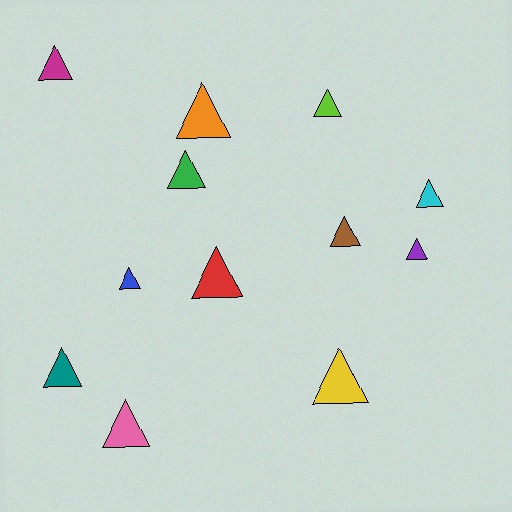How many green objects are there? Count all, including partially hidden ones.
There is 1 green object.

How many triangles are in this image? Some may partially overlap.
There are 12 triangles.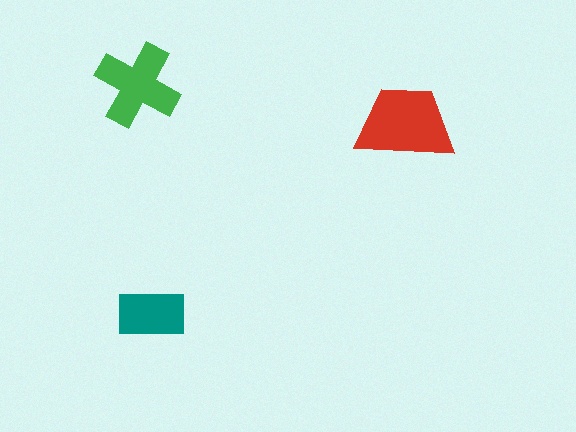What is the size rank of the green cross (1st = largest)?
2nd.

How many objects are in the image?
There are 3 objects in the image.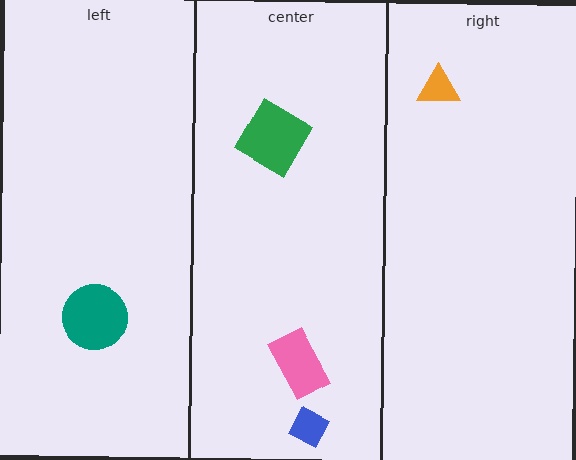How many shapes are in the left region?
1.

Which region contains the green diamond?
The center region.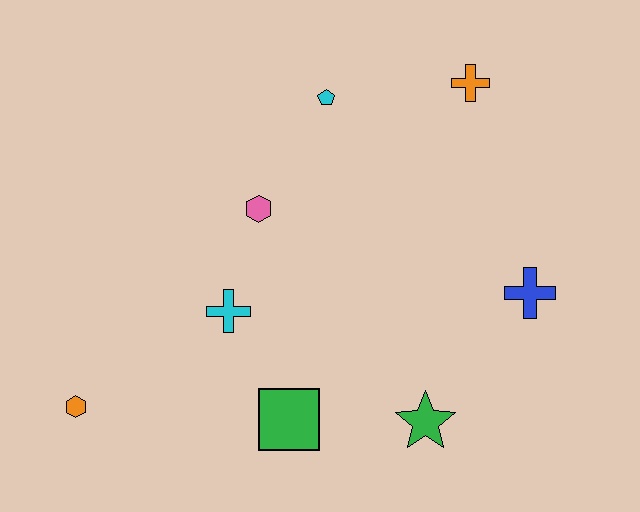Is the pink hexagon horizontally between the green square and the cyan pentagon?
No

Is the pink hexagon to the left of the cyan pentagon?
Yes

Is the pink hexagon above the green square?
Yes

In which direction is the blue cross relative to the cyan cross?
The blue cross is to the right of the cyan cross.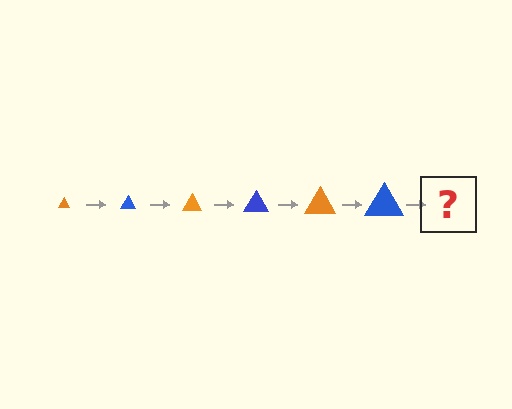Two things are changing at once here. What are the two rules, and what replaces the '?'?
The two rules are that the triangle grows larger each step and the color cycles through orange and blue. The '?' should be an orange triangle, larger than the previous one.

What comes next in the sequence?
The next element should be an orange triangle, larger than the previous one.